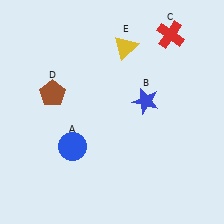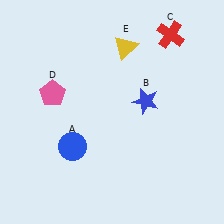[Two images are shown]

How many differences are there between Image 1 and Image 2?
There is 1 difference between the two images.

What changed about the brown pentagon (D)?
In Image 1, D is brown. In Image 2, it changed to pink.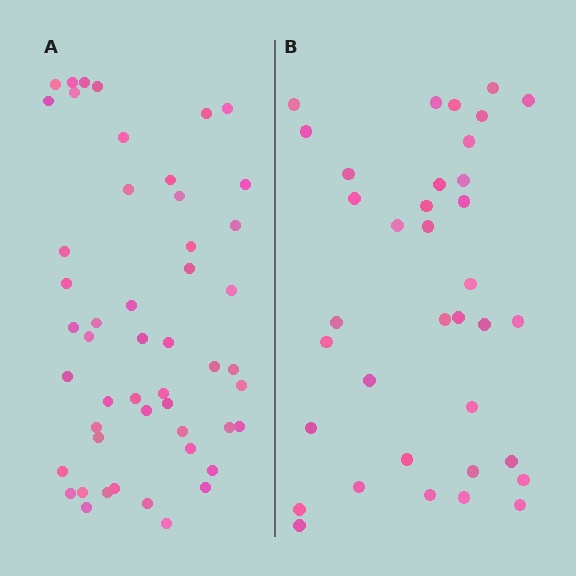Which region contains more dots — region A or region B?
Region A (the left region) has more dots.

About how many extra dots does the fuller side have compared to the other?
Region A has approximately 15 more dots than region B.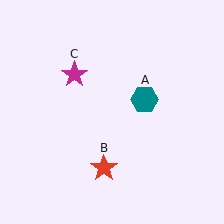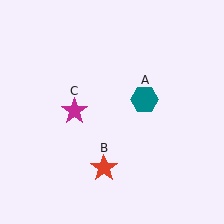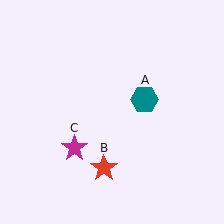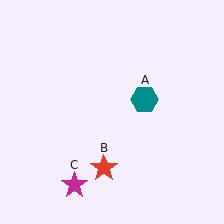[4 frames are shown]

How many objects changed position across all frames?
1 object changed position: magenta star (object C).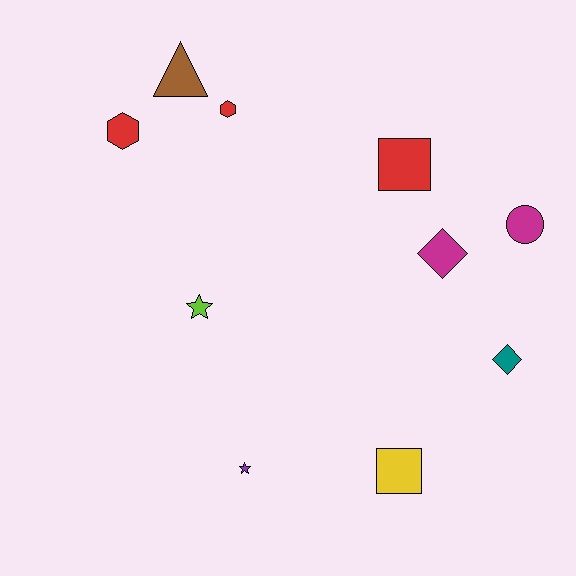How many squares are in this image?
There are 2 squares.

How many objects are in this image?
There are 10 objects.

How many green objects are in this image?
There are no green objects.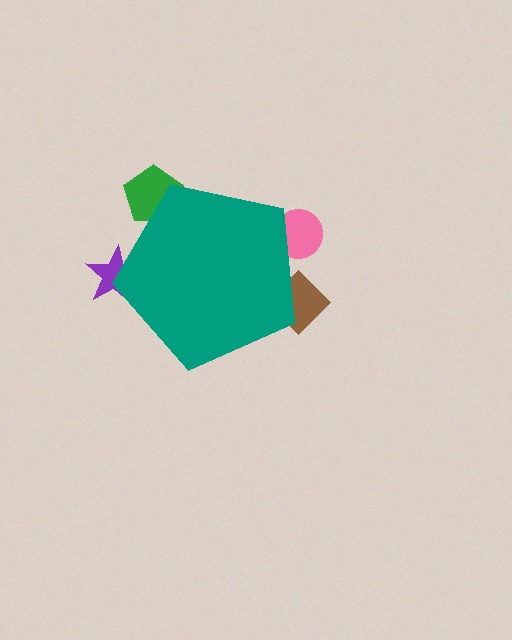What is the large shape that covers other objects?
A teal pentagon.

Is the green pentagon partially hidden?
Yes, the green pentagon is partially hidden behind the teal pentagon.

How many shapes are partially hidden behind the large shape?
4 shapes are partially hidden.